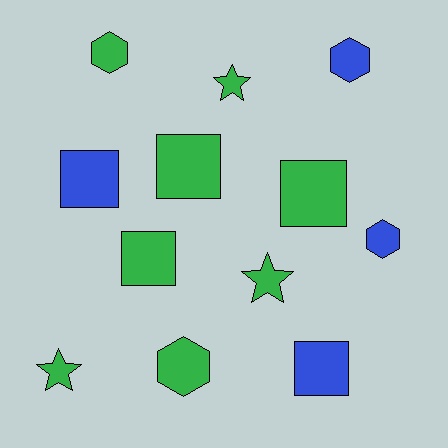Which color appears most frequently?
Green, with 8 objects.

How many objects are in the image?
There are 12 objects.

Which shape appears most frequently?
Square, with 5 objects.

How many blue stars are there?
There are no blue stars.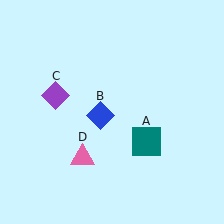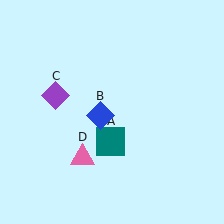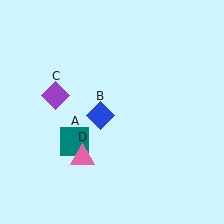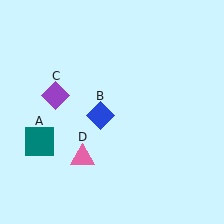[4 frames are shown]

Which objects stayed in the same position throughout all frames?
Blue diamond (object B) and purple diamond (object C) and pink triangle (object D) remained stationary.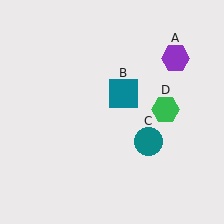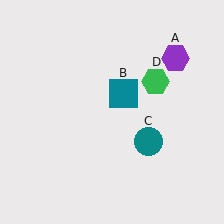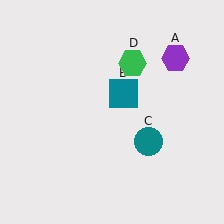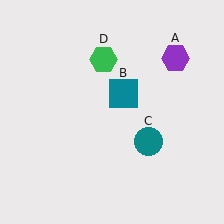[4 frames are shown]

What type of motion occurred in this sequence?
The green hexagon (object D) rotated counterclockwise around the center of the scene.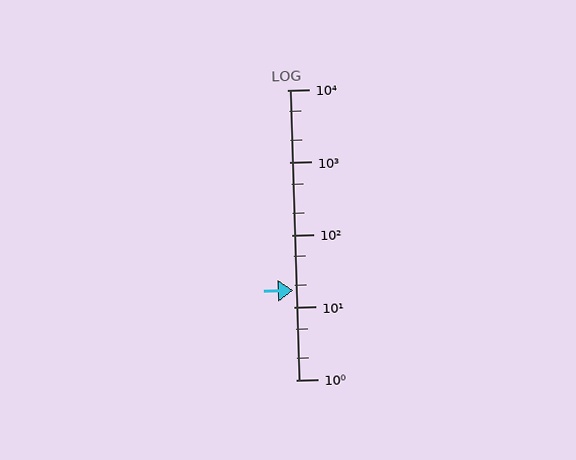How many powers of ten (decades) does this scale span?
The scale spans 4 decades, from 1 to 10000.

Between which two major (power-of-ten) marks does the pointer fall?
The pointer is between 10 and 100.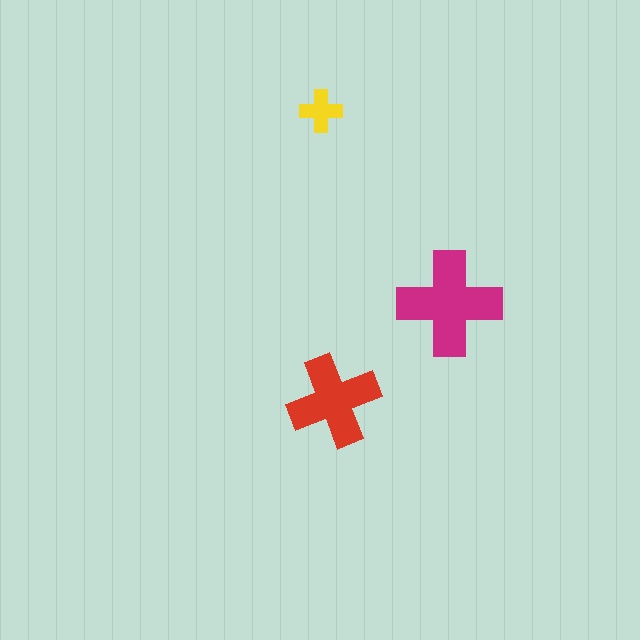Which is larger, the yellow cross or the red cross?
The red one.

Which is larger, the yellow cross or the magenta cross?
The magenta one.